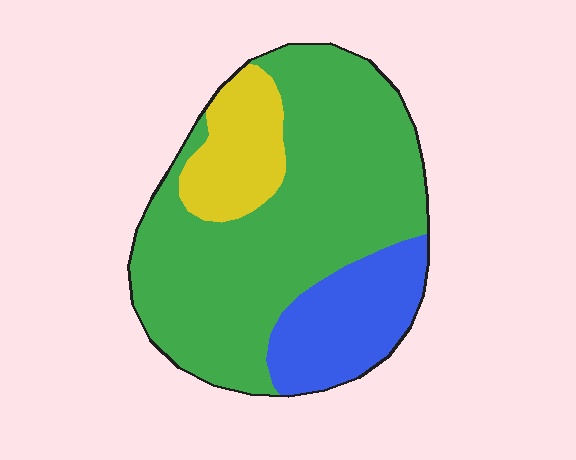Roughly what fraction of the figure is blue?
Blue covers roughly 20% of the figure.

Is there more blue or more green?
Green.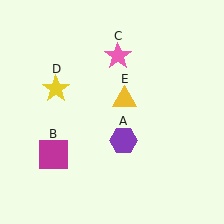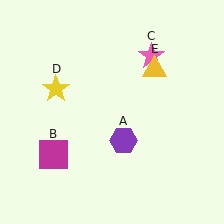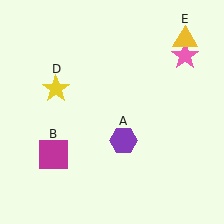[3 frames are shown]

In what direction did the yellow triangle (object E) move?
The yellow triangle (object E) moved up and to the right.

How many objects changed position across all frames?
2 objects changed position: pink star (object C), yellow triangle (object E).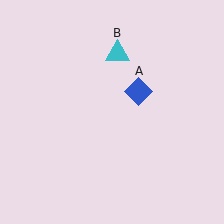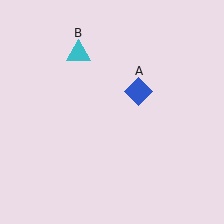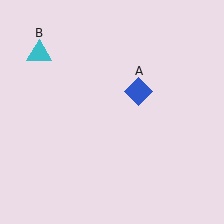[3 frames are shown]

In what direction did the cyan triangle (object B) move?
The cyan triangle (object B) moved left.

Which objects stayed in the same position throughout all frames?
Blue diamond (object A) remained stationary.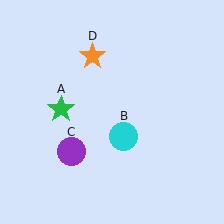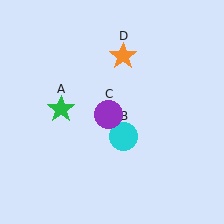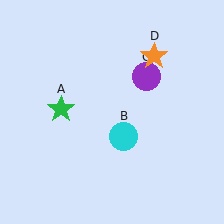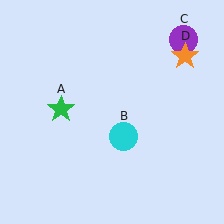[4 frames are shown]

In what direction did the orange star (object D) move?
The orange star (object D) moved right.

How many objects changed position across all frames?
2 objects changed position: purple circle (object C), orange star (object D).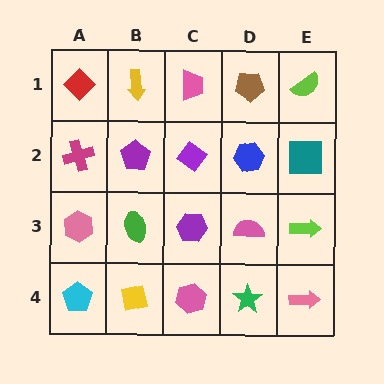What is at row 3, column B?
A green ellipse.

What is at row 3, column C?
A purple hexagon.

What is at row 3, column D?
A pink semicircle.